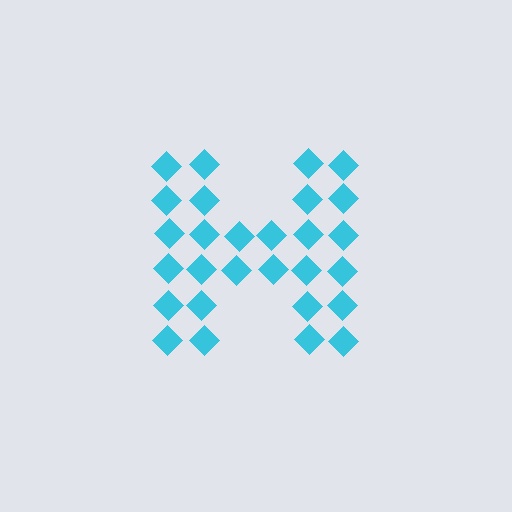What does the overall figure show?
The overall figure shows the letter H.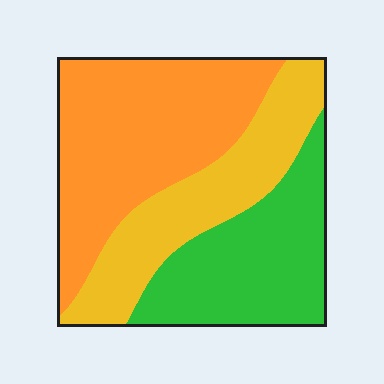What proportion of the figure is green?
Green takes up between a sixth and a third of the figure.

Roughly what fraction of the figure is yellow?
Yellow takes up about one quarter (1/4) of the figure.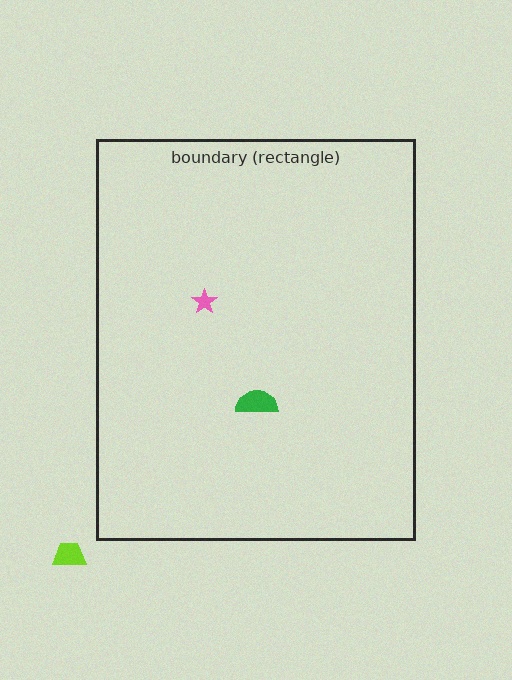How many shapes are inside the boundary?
2 inside, 1 outside.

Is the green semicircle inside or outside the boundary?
Inside.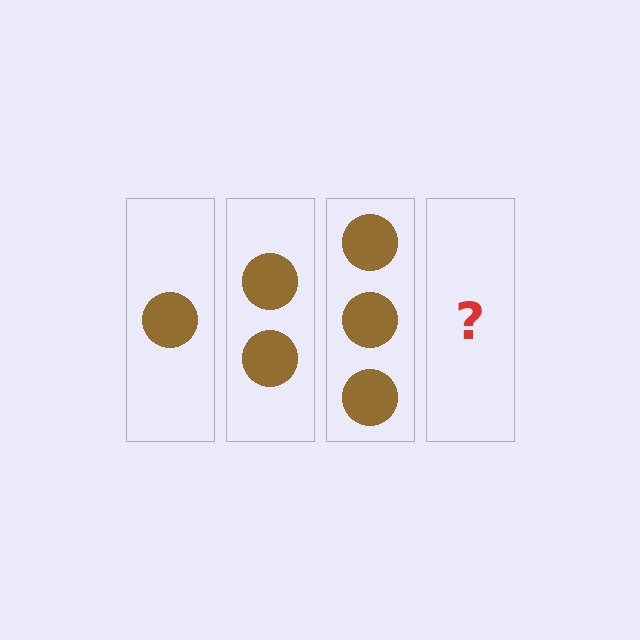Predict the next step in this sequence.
The next step is 4 circles.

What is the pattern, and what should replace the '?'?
The pattern is that each step adds one more circle. The '?' should be 4 circles.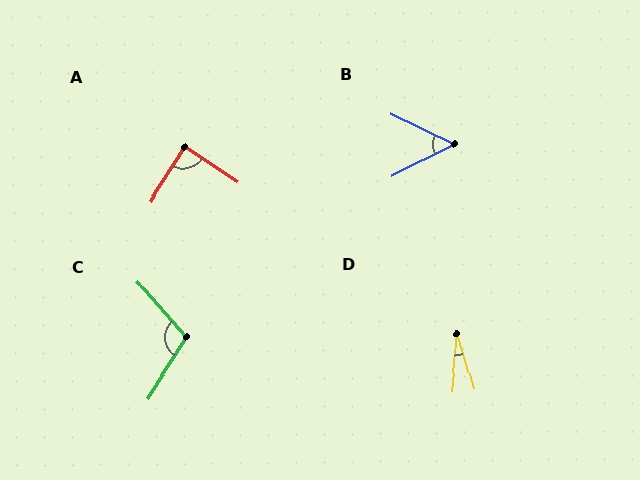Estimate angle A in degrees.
Approximately 90 degrees.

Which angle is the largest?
C, at approximately 106 degrees.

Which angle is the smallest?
D, at approximately 22 degrees.